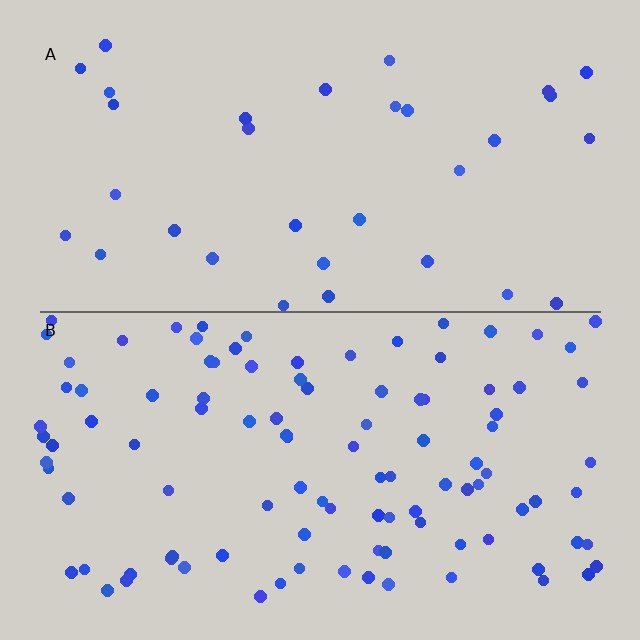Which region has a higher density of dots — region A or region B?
B (the bottom).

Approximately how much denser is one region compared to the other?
Approximately 3.2× — region B over region A.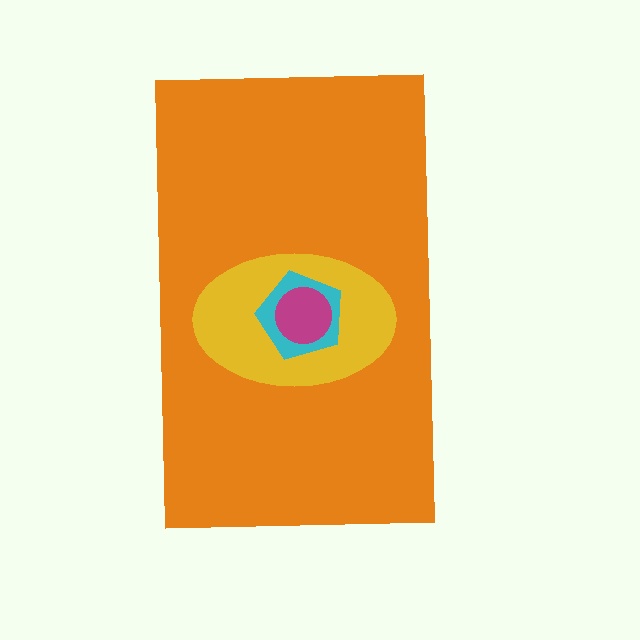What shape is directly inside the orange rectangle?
The yellow ellipse.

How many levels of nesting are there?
4.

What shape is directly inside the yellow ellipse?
The cyan pentagon.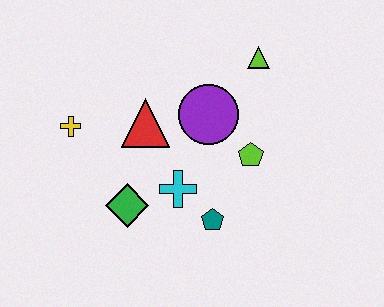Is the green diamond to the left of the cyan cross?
Yes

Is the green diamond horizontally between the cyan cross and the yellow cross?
Yes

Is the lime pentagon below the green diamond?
No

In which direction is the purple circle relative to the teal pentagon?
The purple circle is above the teal pentagon.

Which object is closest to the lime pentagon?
The purple circle is closest to the lime pentagon.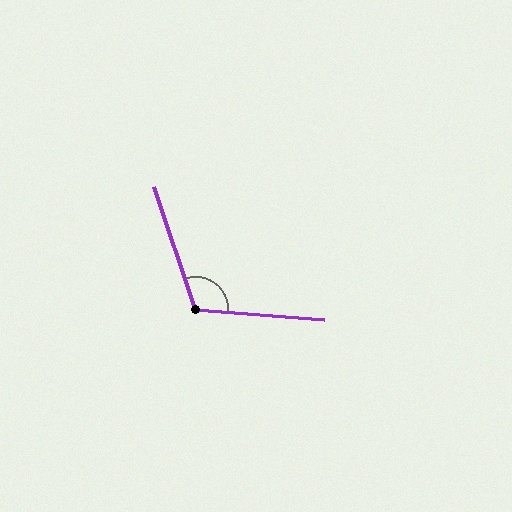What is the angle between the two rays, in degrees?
Approximately 113 degrees.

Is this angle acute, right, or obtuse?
It is obtuse.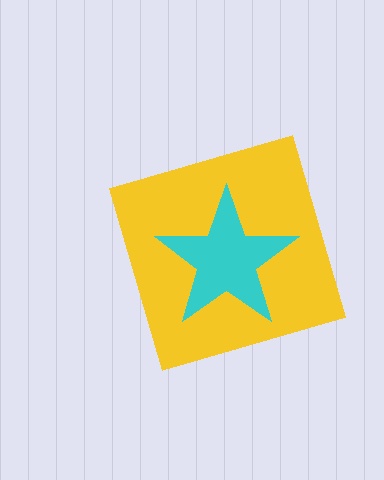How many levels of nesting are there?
2.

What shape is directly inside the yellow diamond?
The cyan star.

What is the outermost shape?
The yellow diamond.